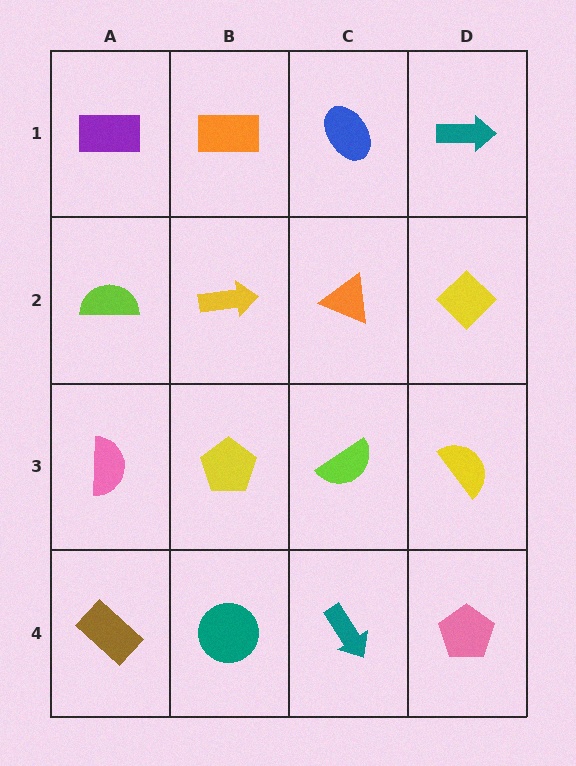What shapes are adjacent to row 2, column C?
A blue ellipse (row 1, column C), a lime semicircle (row 3, column C), a yellow arrow (row 2, column B), a yellow diamond (row 2, column D).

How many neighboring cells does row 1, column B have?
3.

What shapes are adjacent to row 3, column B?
A yellow arrow (row 2, column B), a teal circle (row 4, column B), a pink semicircle (row 3, column A), a lime semicircle (row 3, column C).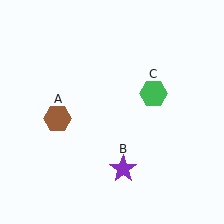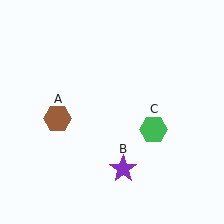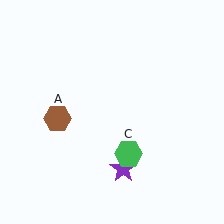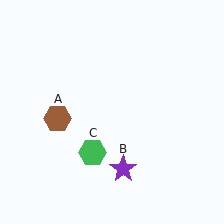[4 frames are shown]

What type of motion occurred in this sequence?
The green hexagon (object C) rotated clockwise around the center of the scene.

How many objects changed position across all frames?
1 object changed position: green hexagon (object C).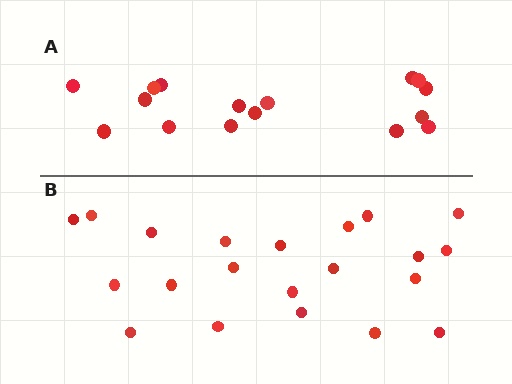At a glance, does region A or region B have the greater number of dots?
Region B (the bottom region) has more dots.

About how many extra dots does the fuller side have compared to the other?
Region B has about 5 more dots than region A.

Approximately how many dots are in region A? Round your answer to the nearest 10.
About 20 dots. (The exact count is 16, which rounds to 20.)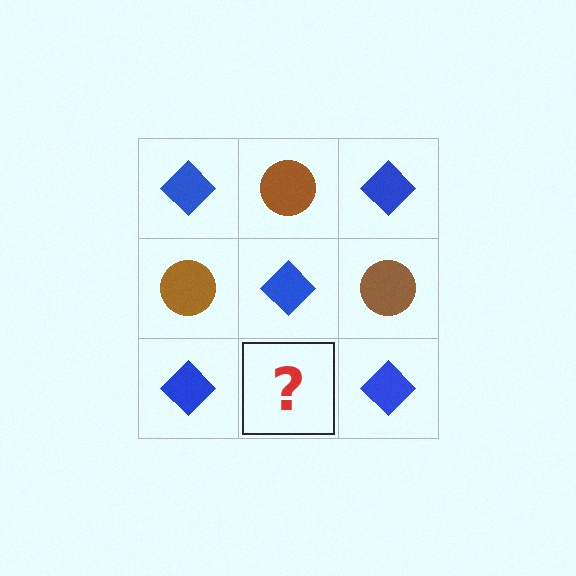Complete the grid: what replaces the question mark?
The question mark should be replaced with a brown circle.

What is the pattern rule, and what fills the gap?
The rule is that it alternates blue diamond and brown circle in a checkerboard pattern. The gap should be filled with a brown circle.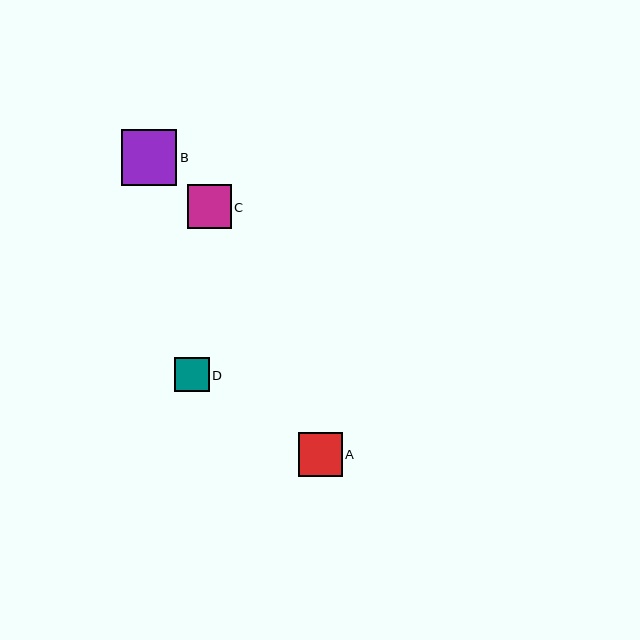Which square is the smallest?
Square D is the smallest with a size of approximately 35 pixels.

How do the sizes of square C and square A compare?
Square C and square A are approximately the same size.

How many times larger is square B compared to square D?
Square B is approximately 1.6 times the size of square D.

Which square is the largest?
Square B is the largest with a size of approximately 56 pixels.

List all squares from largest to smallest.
From largest to smallest: B, C, A, D.